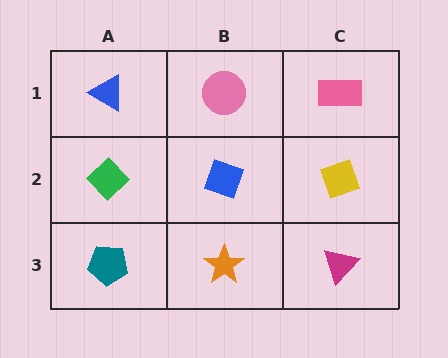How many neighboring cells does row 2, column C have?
3.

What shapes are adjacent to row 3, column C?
A yellow diamond (row 2, column C), an orange star (row 3, column B).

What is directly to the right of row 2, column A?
A blue diamond.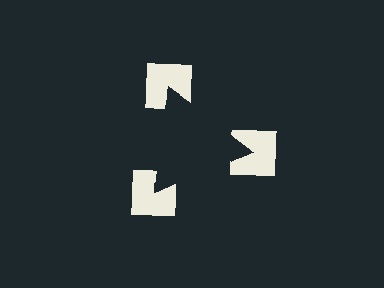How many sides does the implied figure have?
3 sides.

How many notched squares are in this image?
There are 3 — one at each vertex of the illusory triangle.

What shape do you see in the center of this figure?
An illusory triangle — its edges are inferred from the aligned wedge cuts in the notched squares, not physically drawn.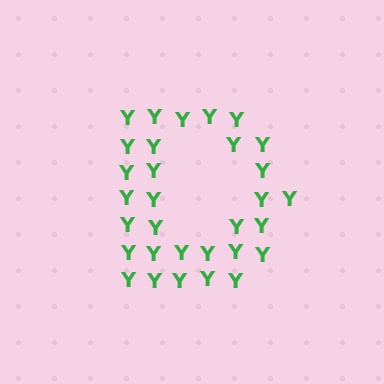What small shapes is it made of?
It is made of small letter Y's.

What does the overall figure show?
The overall figure shows the letter D.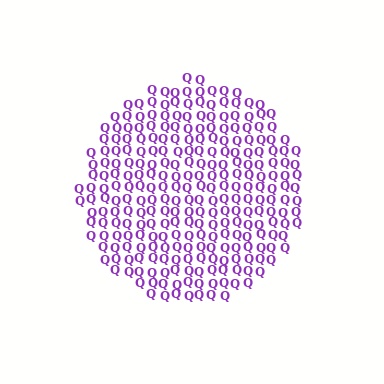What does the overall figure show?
The overall figure shows a circle.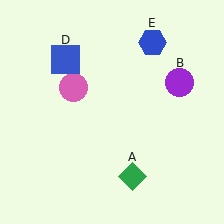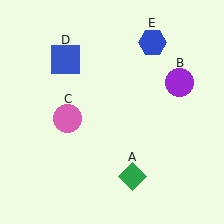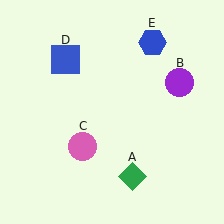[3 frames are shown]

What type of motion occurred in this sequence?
The pink circle (object C) rotated counterclockwise around the center of the scene.